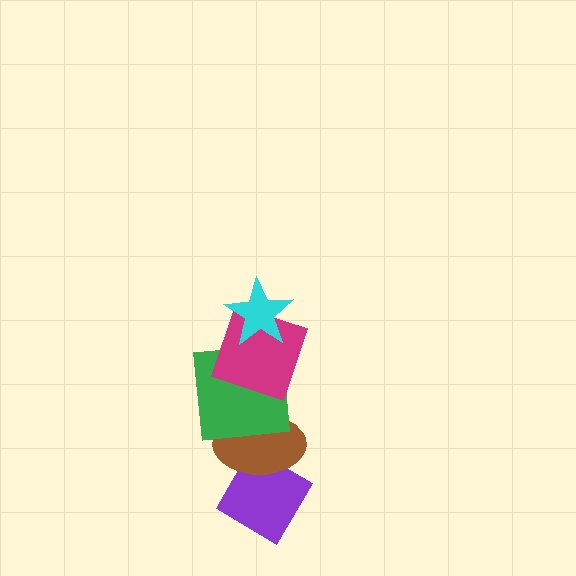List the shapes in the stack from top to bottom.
From top to bottom: the cyan star, the magenta square, the green square, the brown ellipse, the purple diamond.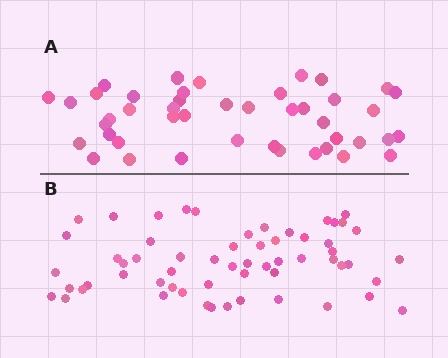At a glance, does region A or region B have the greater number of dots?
Region B (the bottom region) has more dots.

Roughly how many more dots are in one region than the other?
Region B has approximately 15 more dots than region A.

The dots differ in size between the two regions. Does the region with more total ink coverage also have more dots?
No. Region A has more total ink coverage because its dots are larger, but region B actually contains more individual dots. Total area can be misleading — the number of items is what matters here.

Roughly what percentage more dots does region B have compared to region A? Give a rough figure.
About 35% more.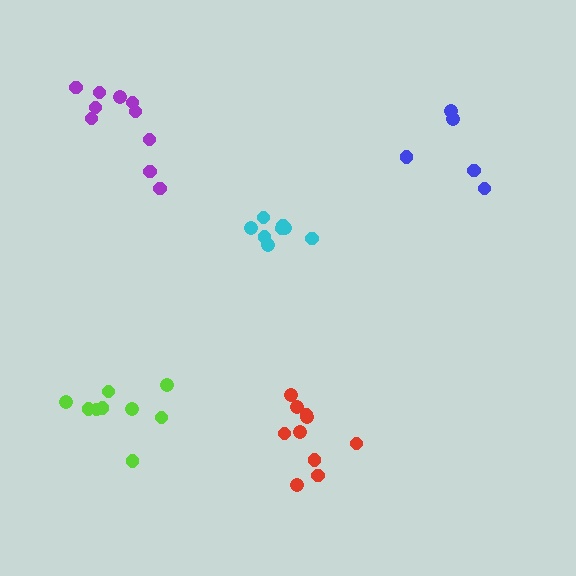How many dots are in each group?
Group 1: 9 dots, Group 2: 8 dots, Group 3: 10 dots, Group 4: 10 dots, Group 5: 5 dots (42 total).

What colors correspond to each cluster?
The clusters are colored: lime, cyan, purple, red, blue.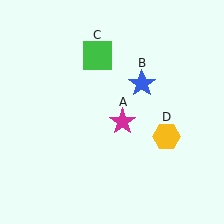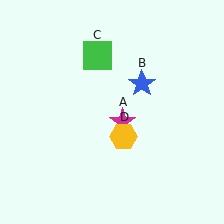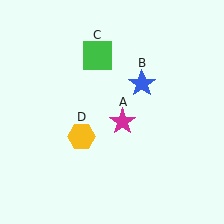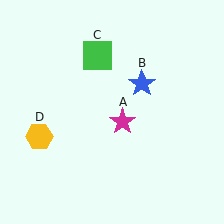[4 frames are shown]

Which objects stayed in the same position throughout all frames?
Magenta star (object A) and blue star (object B) and green square (object C) remained stationary.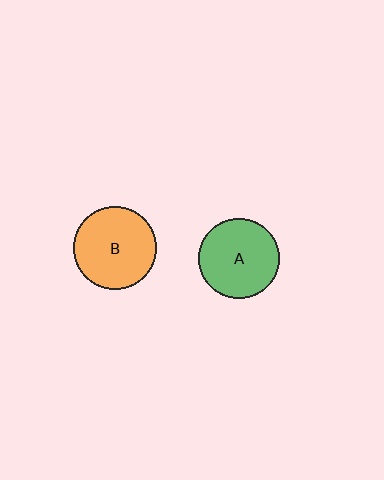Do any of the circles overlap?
No, none of the circles overlap.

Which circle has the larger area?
Circle B (orange).